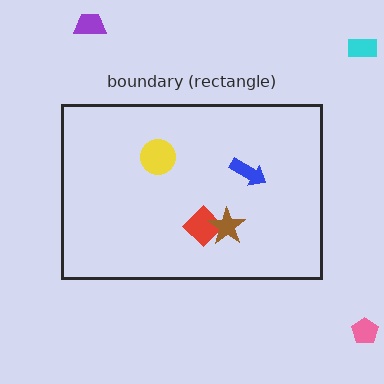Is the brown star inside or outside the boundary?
Inside.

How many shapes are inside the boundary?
4 inside, 3 outside.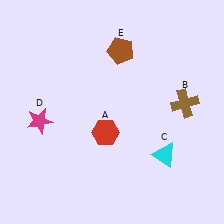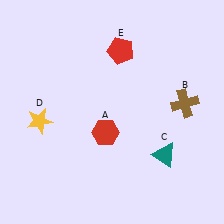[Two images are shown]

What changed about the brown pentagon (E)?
In Image 1, E is brown. In Image 2, it changed to red.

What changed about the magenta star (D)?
In Image 1, D is magenta. In Image 2, it changed to yellow.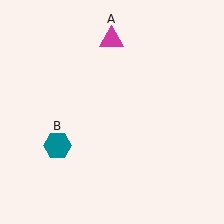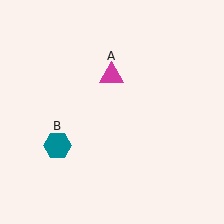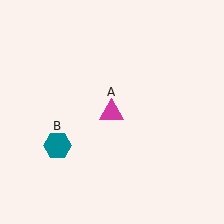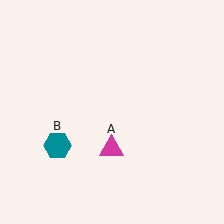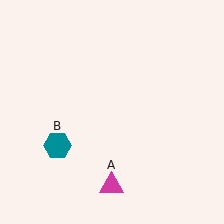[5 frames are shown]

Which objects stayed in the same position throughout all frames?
Teal hexagon (object B) remained stationary.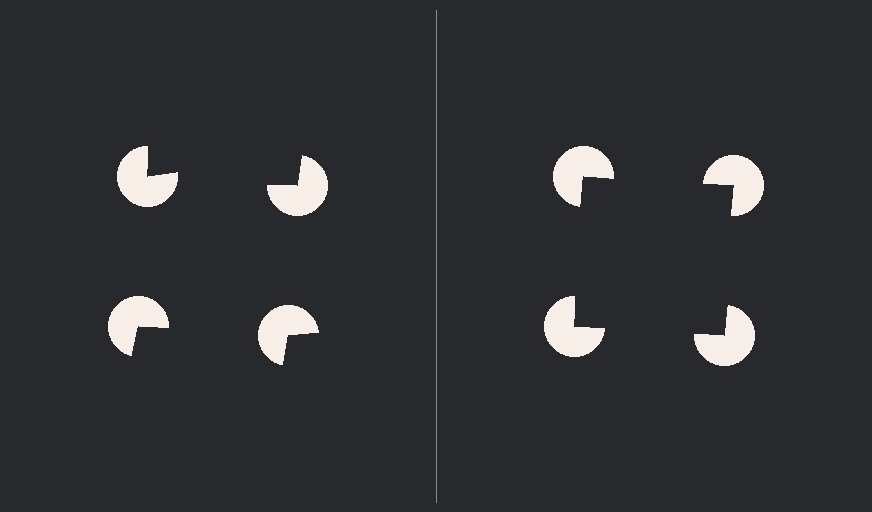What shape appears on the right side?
An illusory square.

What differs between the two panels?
The pac-man discs are positioned identically on both sides; only the wedge orientations differ. On the right they align to a square; on the left they are misaligned.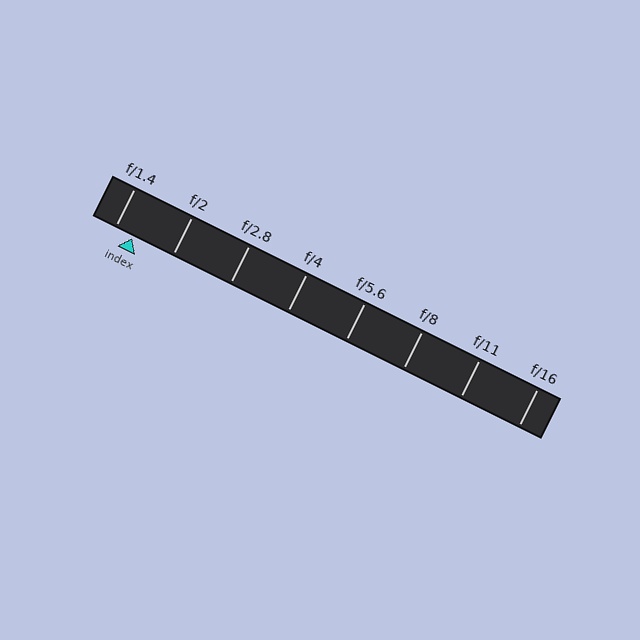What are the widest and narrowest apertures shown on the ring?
The widest aperture shown is f/1.4 and the narrowest is f/16.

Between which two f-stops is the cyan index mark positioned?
The index mark is between f/1.4 and f/2.